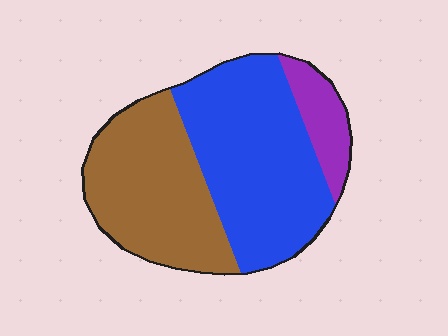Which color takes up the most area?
Blue, at roughly 50%.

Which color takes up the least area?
Purple, at roughly 10%.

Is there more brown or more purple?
Brown.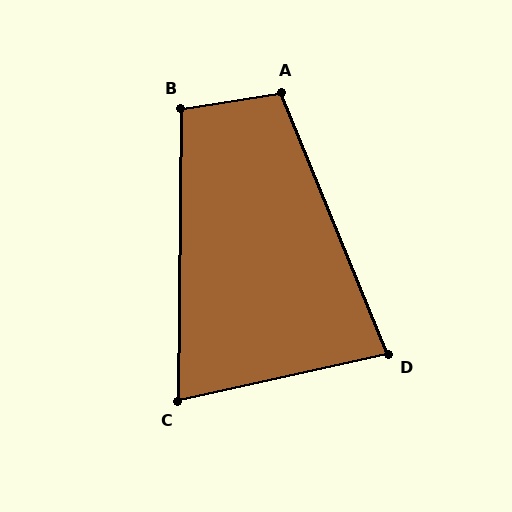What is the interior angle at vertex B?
Approximately 100 degrees (obtuse).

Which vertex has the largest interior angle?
A, at approximately 103 degrees.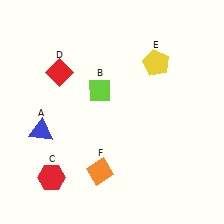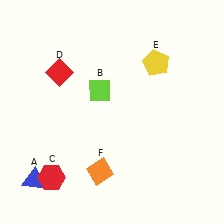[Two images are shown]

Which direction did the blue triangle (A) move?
The blue triangle (A) moved down.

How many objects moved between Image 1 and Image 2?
1 object moved between the two images.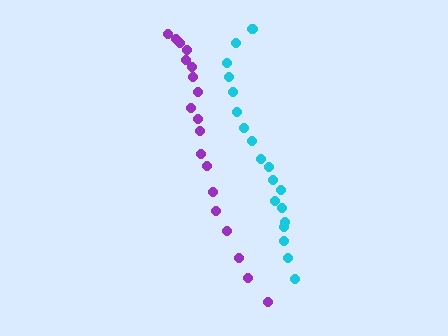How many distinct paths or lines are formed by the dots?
There are 2 distinct paths.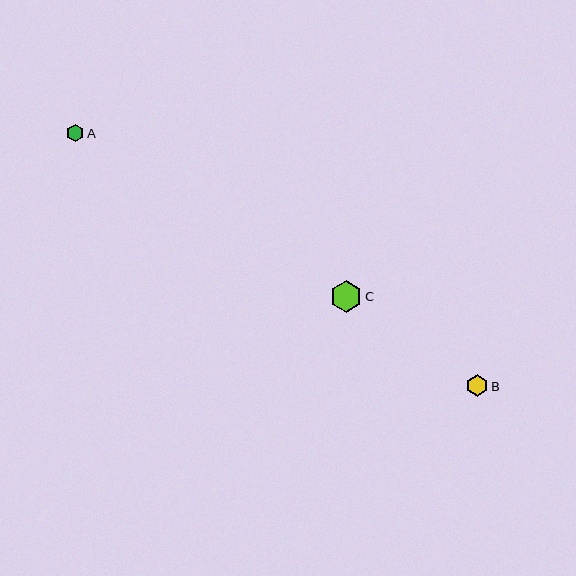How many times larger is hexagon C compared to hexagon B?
Hexagon C is approximately 1.5 times the size of hexagon B.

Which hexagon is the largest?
Hexagon C is the largest with a size of approximately 32 pixels.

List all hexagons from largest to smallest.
From largest to smallest: C, B, A.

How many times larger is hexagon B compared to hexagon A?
Hexagon B is approximately 1.2 times the size of hexagon A.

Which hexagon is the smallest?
Hexagon A is the smallest with a size of approximately 17 pixels.